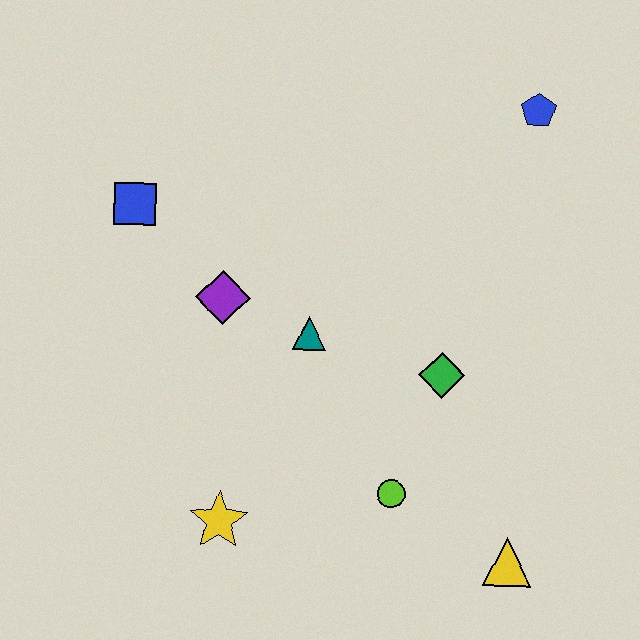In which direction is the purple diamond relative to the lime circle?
The purple diamond is above the lime circle.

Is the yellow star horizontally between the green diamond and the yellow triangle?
No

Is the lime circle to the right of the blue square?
Yes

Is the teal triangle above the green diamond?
Yes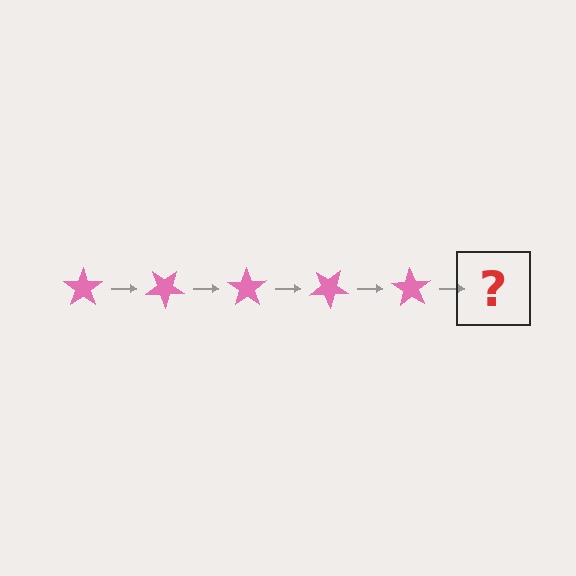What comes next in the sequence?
The next element should be a pink star rotated 175 degrees.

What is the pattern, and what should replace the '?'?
The pattern is that the star rotates 35 degrees each step. The '?' should be a pink star rotated 175 degrees.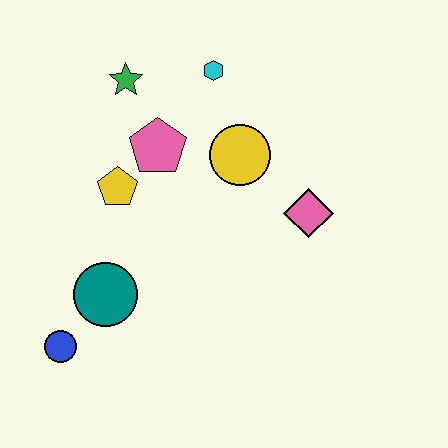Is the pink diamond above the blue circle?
Yes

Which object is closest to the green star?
The pink pentagon is closest to the green star.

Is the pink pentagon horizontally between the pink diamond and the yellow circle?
No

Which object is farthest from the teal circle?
The cyan hexagon is farthest from the teal circle.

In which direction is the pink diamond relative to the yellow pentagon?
The pink diamond is to the right of the yellow pentagon.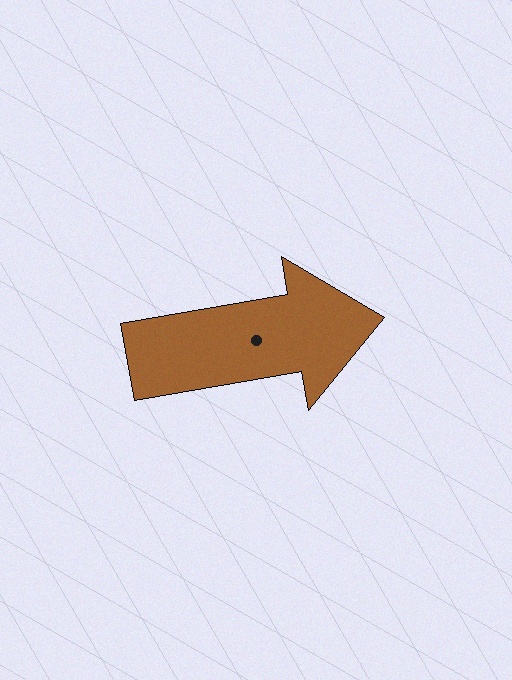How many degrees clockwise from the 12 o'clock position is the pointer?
Approximately 80 degrees.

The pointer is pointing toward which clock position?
Roughly 3 o'clock.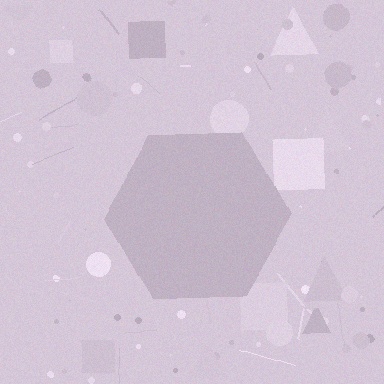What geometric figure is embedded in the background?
A hexagon is embedded in the background.